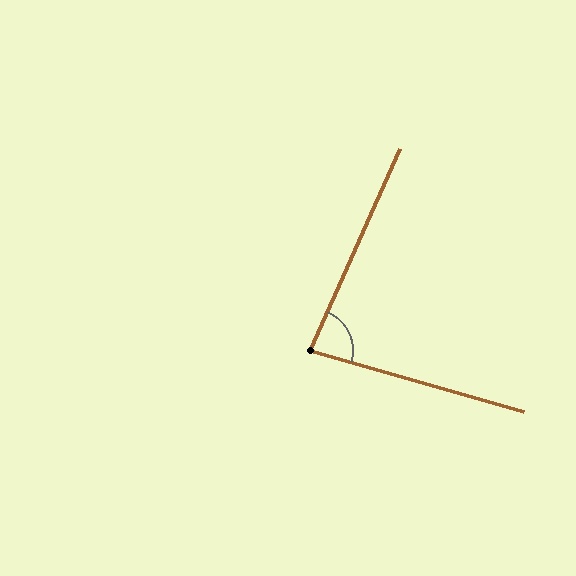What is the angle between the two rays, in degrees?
Approximately 82 degrees.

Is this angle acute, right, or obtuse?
It is acute.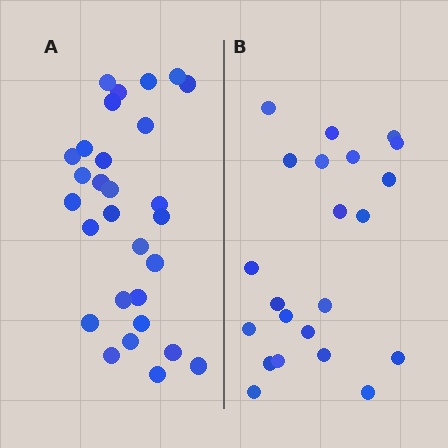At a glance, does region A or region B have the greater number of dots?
Region A (the left region) has more dots.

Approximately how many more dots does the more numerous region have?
Region A has roughly 8 or so more dots than region B.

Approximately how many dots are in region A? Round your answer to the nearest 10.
About 30 dots. (The exact count is 29, which rounds to 30.)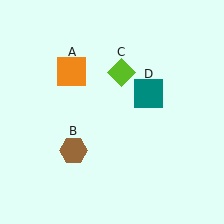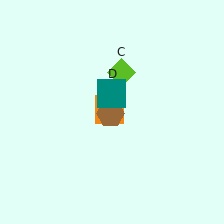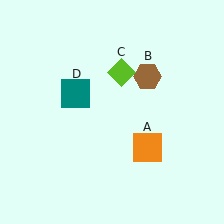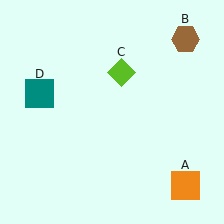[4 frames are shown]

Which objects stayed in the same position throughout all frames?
Lime diamond (object C) remained stationary.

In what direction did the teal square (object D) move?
The teal square (object D) moved left.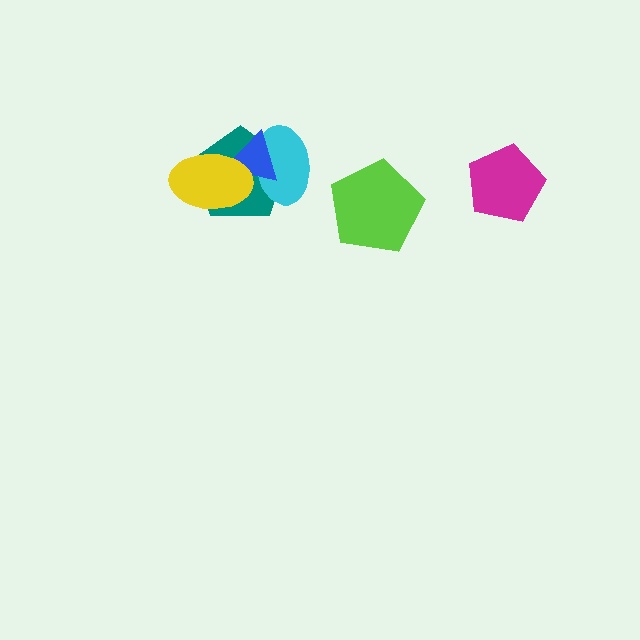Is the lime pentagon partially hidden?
No, no other shape covers it.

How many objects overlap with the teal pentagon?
3 objects overlap with the teal pentagon.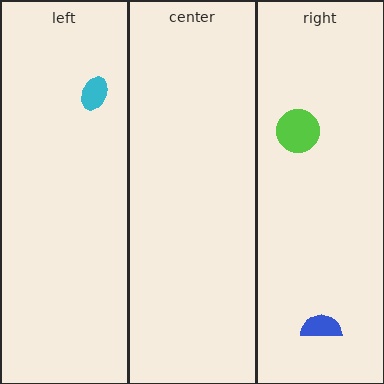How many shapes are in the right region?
2.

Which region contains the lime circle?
The right region.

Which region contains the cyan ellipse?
The left region.